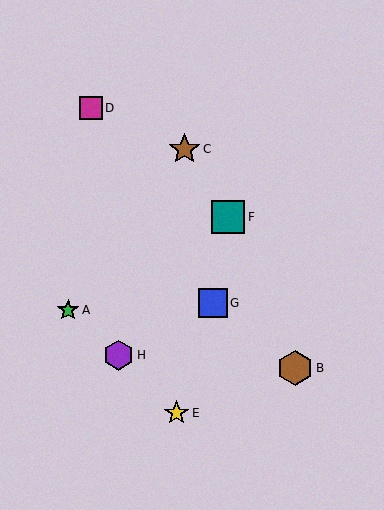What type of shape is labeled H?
Shape H is a purple hexagon.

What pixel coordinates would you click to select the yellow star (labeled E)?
Click at (177, 413) to select the yellow star E.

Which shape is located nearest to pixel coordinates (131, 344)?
The purple hexagon (labeled H) at (118, 355) is nearest to that location.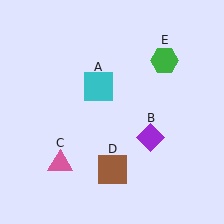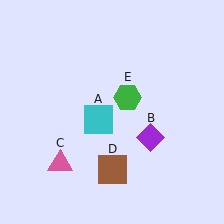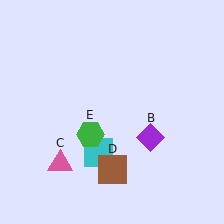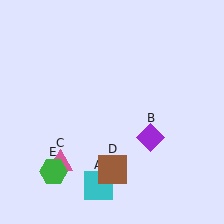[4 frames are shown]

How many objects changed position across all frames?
2 objects changed position: cyan square (object A), green hexagon (object E).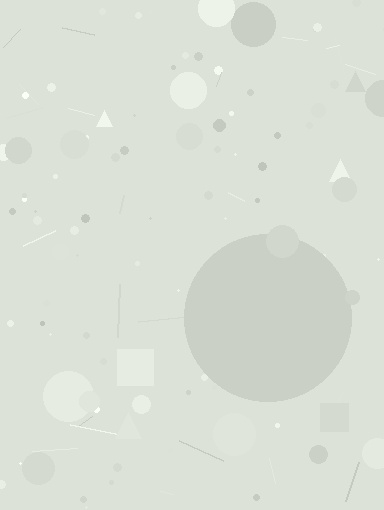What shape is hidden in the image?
A circle is hidden in the image.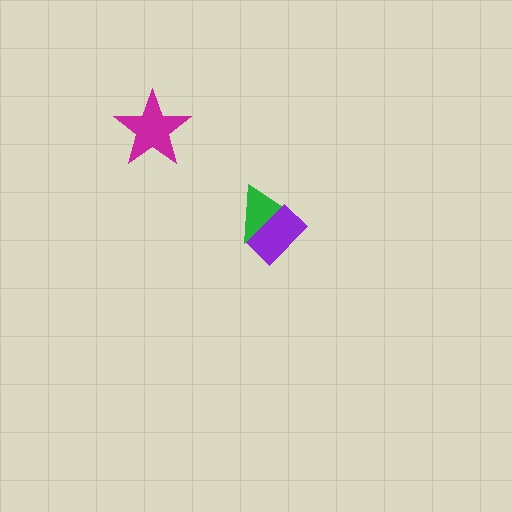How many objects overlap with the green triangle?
1 object overlaps with the green triangle.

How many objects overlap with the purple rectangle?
1 object overlaps with the purple rectangle.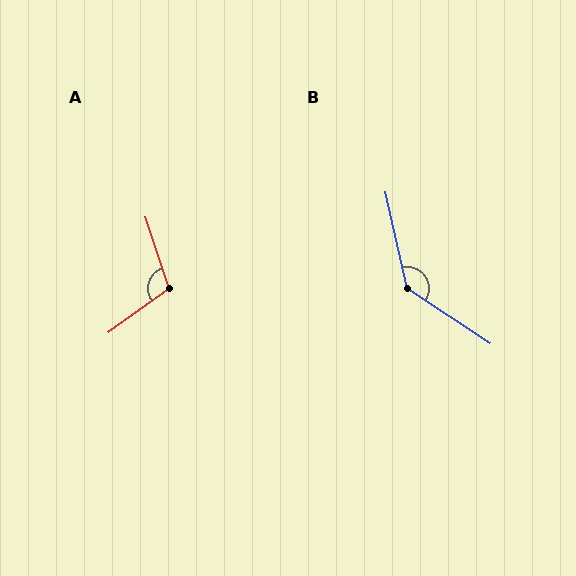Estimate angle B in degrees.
Approximately 136 degrees.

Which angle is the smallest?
A, at approximately 108 degrees.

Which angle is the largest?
B, at approximately 136 degrees.